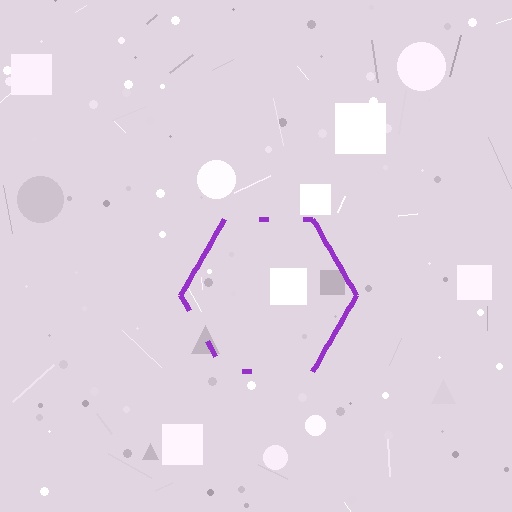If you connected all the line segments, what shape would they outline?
They would outline a hexagon.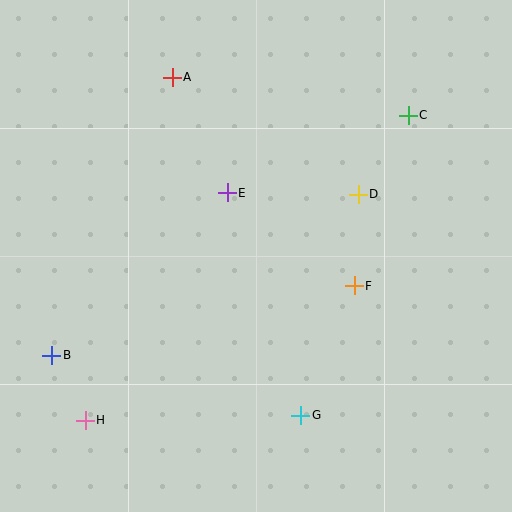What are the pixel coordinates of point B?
Point B is at (52, 355).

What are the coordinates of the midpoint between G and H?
The midpoint between G and H is at (193, 418).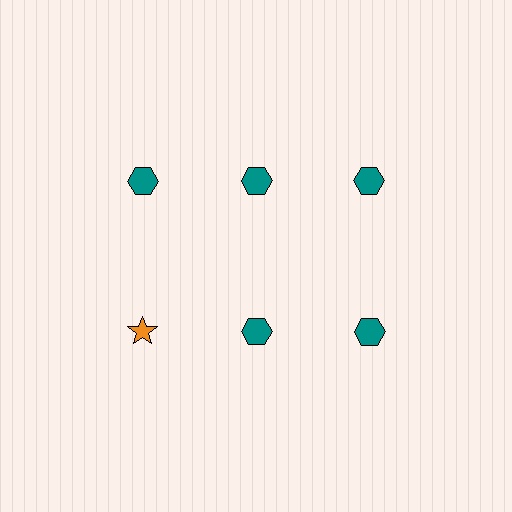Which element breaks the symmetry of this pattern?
The orange star in the second row, leftmost column breaks the symmetry. All other shapes are teal hexagons.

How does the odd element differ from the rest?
It differs in both color (orange instead of teal) and shape (star instead of hexagon).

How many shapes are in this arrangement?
There are 6 shapes arranged in a grid pattern.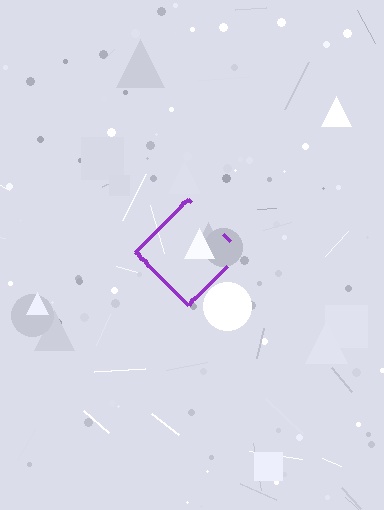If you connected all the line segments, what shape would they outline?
They would outline a diamond.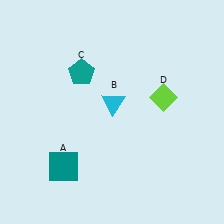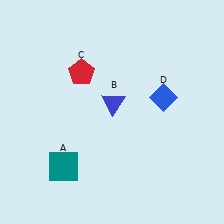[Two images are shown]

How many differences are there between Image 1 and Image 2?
There are 3 differences between the two images.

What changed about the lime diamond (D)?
In Image 1, D is lime. In Image 2, it changed to blue.